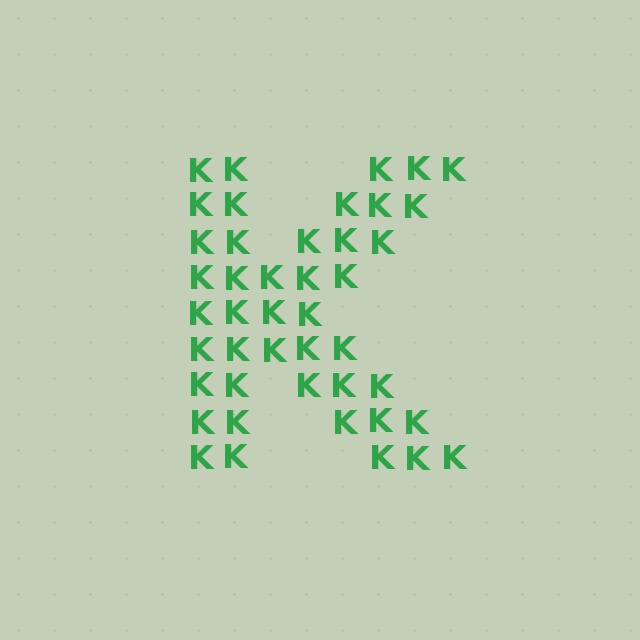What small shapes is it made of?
It is made of small letter K's.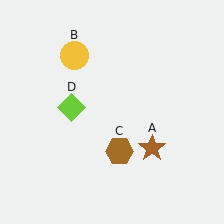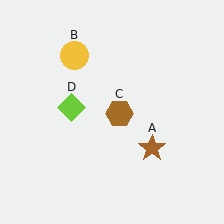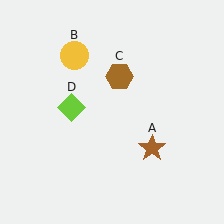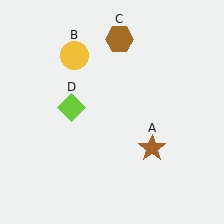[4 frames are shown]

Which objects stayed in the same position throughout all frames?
Brown star (object A) and yellow circle (object B) and lime diamond (object D) remained stationary.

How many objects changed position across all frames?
1 object changed position: brown hexagon (object C).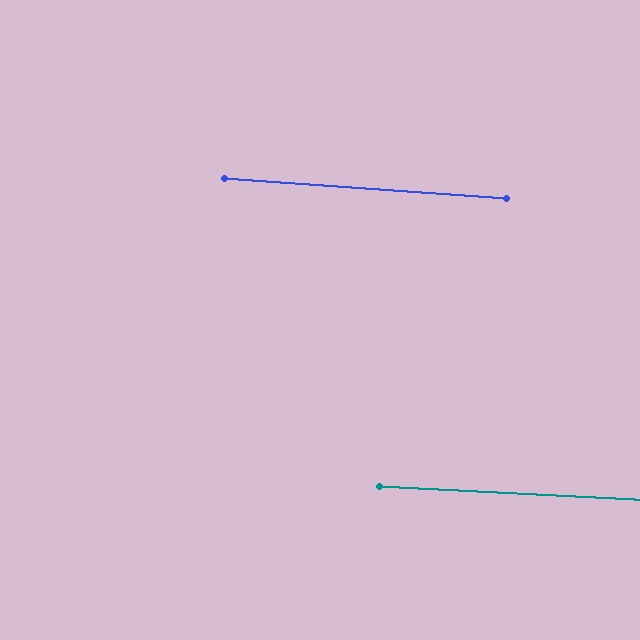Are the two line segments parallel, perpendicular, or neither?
Parallel — their directions differ by only 1.1°.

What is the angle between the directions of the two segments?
Approximately 1 degree.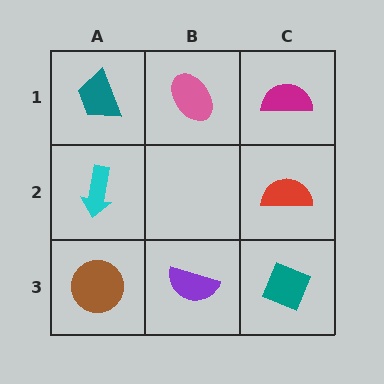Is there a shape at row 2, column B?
No, that cell is empty.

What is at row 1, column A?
A teal trapezoid.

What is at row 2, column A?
A cyan arrow.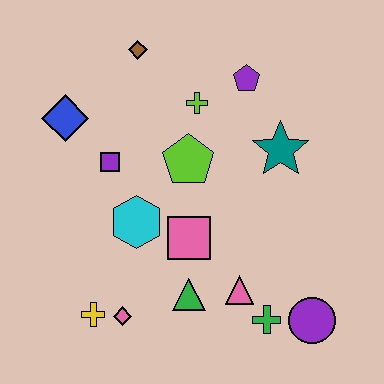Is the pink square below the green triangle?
No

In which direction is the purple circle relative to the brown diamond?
The purple circle is below the brown diamond.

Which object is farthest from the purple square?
The purple circle is farthest from the purple square.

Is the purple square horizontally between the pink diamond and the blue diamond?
Yes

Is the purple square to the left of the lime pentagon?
Yes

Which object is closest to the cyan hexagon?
The pink square is closest to the cyan hexagon.